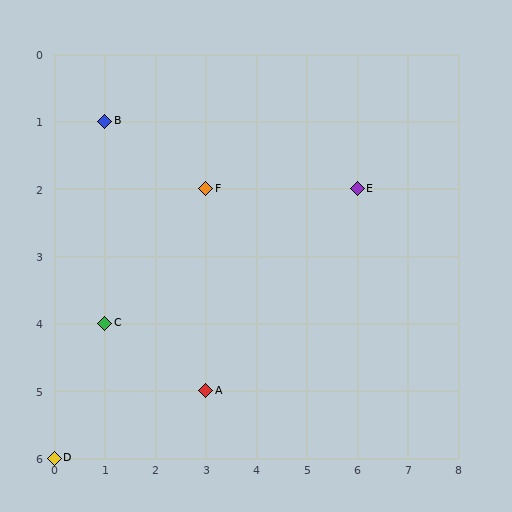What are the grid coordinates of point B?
Point B is at grid coordinates (1, 1).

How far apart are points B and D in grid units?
Points B and D are 1 column and 5 rows apart (about 5.1 grid units diagonally).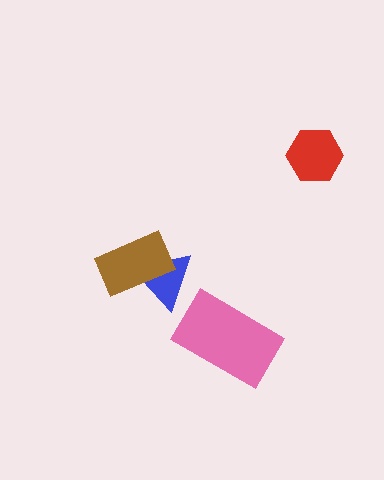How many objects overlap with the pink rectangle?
0 objects overlap with the pink rectangle.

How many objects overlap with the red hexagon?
0 objects overlap with the red hexagon.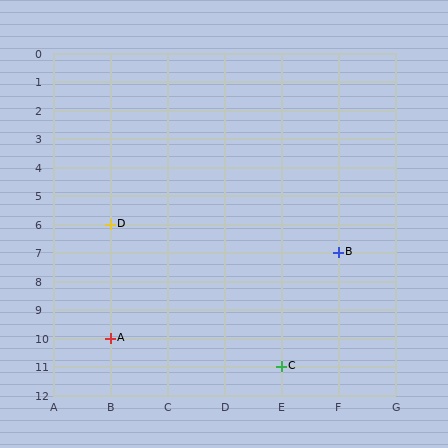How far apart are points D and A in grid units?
Points D and A are 4 rows apart.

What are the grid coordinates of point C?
Point C is at grid coordinates (E, 11).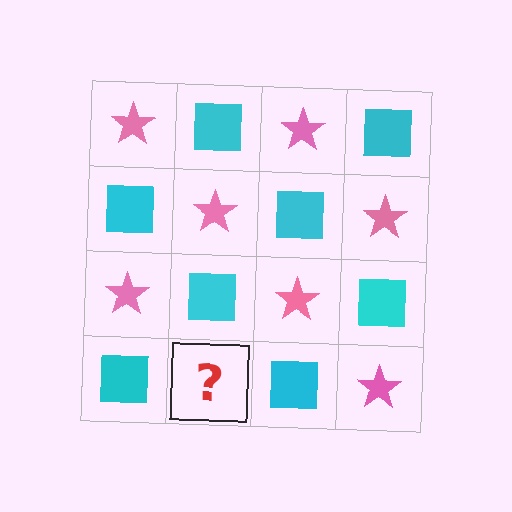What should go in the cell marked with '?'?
The missing cell should contain a pink star.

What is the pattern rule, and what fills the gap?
The rule is that it alternates pink star and cyan square in a checkerboard pattern. The gap should be filled with a pink star.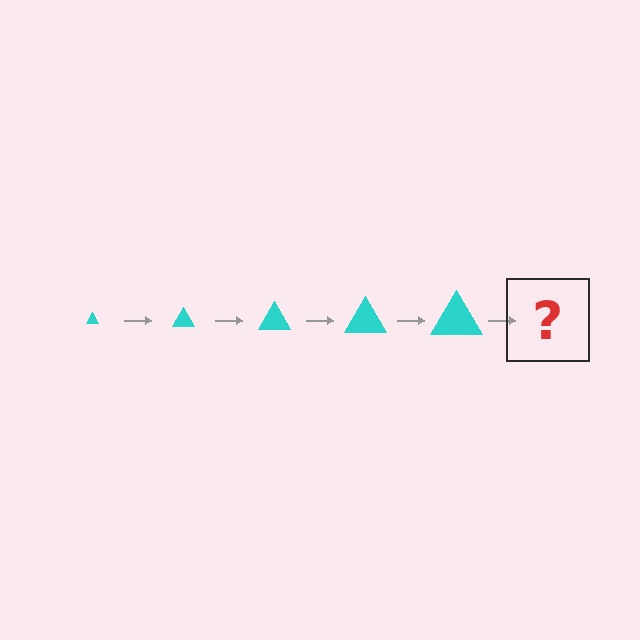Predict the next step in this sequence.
The next step is a cyan triangle, larger than the previous one.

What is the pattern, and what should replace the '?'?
The pattern is that the triangle gets progressively larger each step. The '?' should be a cyan triangle, larger than the previous one.